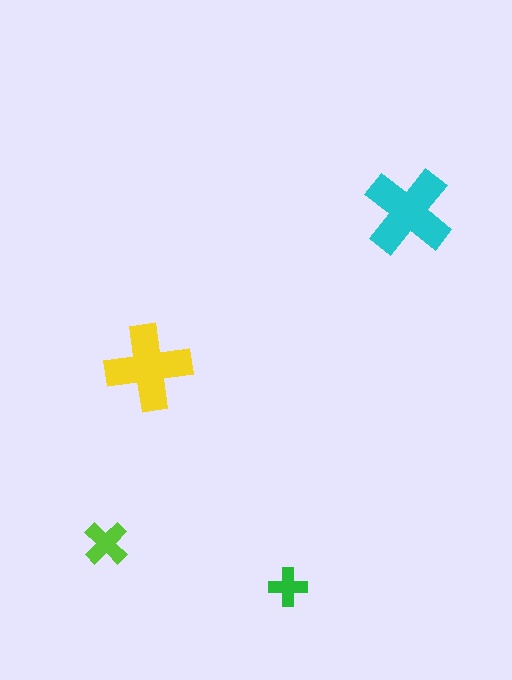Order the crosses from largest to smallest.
the cyan one, the yellow one, the lime one, the green one.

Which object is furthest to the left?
The lime cross is leftmost.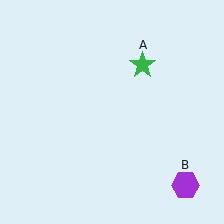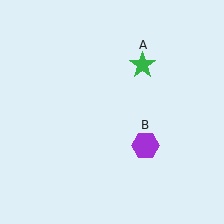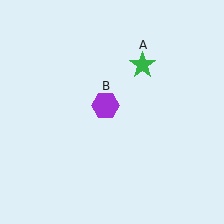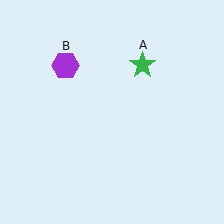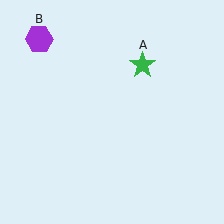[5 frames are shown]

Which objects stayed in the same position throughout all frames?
Green star (object A) remained stationary.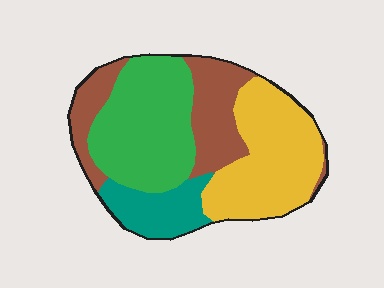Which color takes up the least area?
Teal, at roughly 15%.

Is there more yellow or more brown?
Yellow.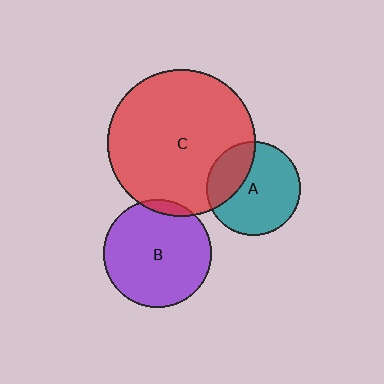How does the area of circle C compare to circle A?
Approximately 2.5 times.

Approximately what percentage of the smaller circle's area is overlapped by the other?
Approximately 5%.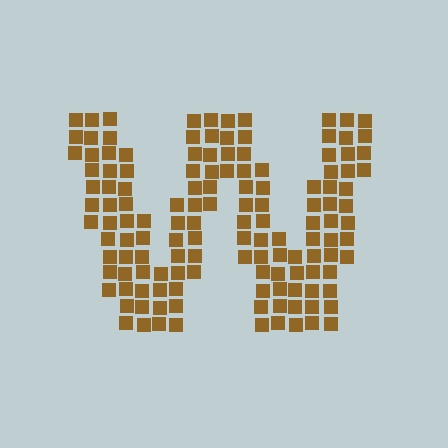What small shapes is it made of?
It is made of small squares.